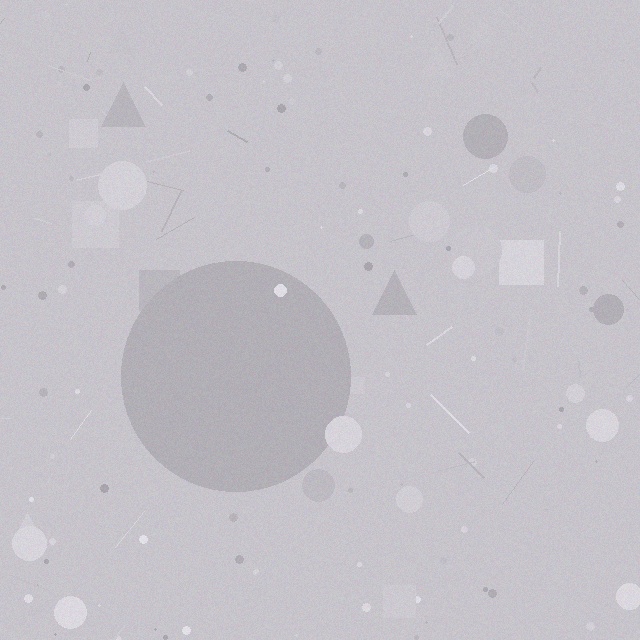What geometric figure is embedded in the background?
A circle is embedded in the background.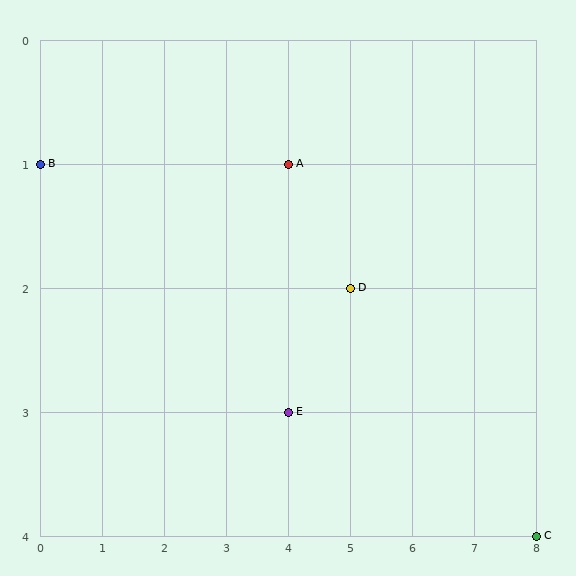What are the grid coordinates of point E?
Point E is at grid coordinates (4, 3).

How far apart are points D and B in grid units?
Points D and B are 5 columns and 1 row apart (about 5.1 grid units diagonally).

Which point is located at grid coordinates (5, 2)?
Point D is at (5, 2).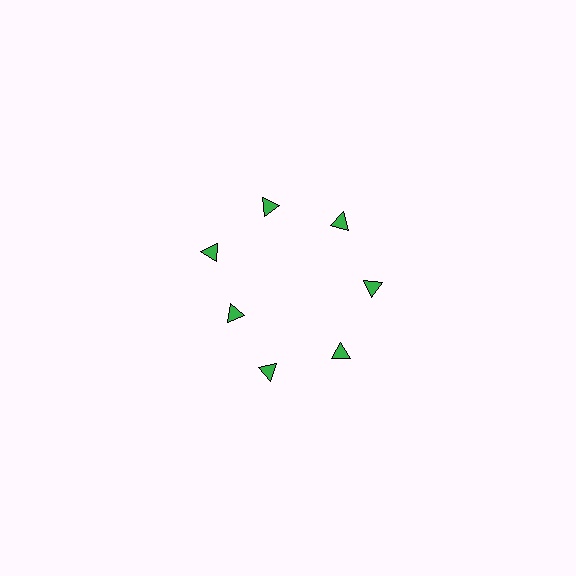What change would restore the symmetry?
The symmetry would be restored by moving it outward, back onto the ring so that all 7 triangles sit at equal angles and equal distance from the center.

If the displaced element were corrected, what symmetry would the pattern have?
It would have 7-fold rotational symmetry — the pattern would map onto itself every 51 degrees.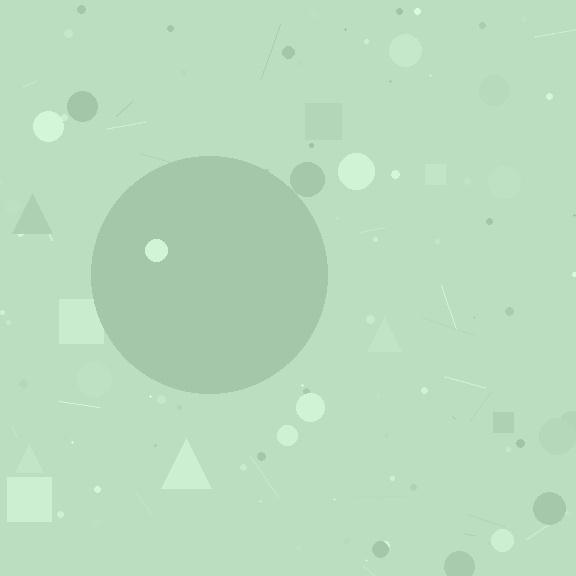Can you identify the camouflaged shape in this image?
The camouflaged shape is a circle.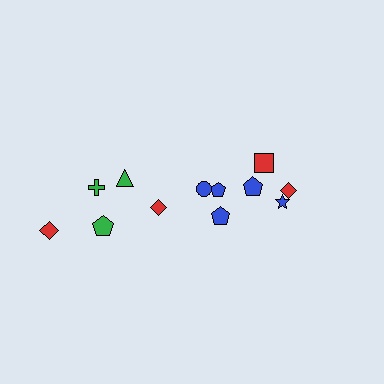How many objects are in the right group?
There are 7 objects.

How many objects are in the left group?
There are 5 objects.